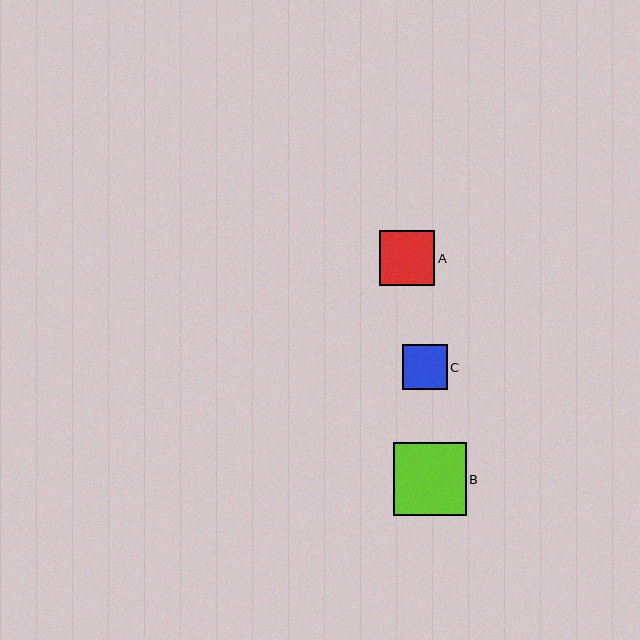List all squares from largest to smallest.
From largest to smallest: B, A, C.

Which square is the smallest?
Square C is the smallest with a size of approximately 45 pixels.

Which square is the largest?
Square B is the largest with a size of approximately 73 pixels.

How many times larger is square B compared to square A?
Square B is approximately 1.3 times the size of square A.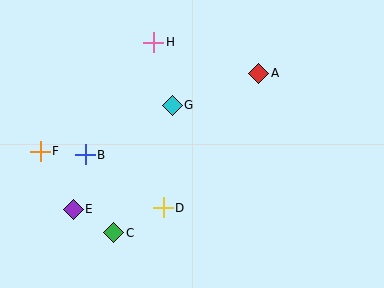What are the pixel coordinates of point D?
Point D is at (163, 208).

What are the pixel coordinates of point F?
Point F is at (40, 151).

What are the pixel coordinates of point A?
Point A is at (259, 73).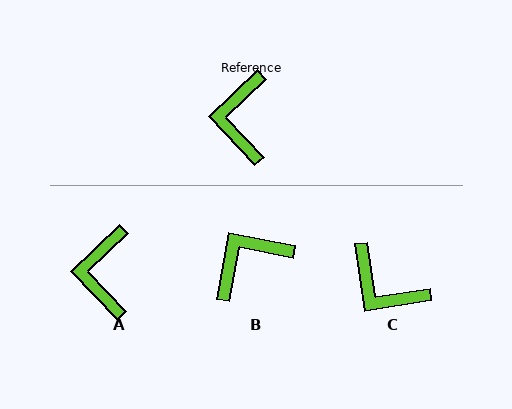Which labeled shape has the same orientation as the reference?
A.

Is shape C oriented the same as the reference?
No, it is off by about 55 degrees.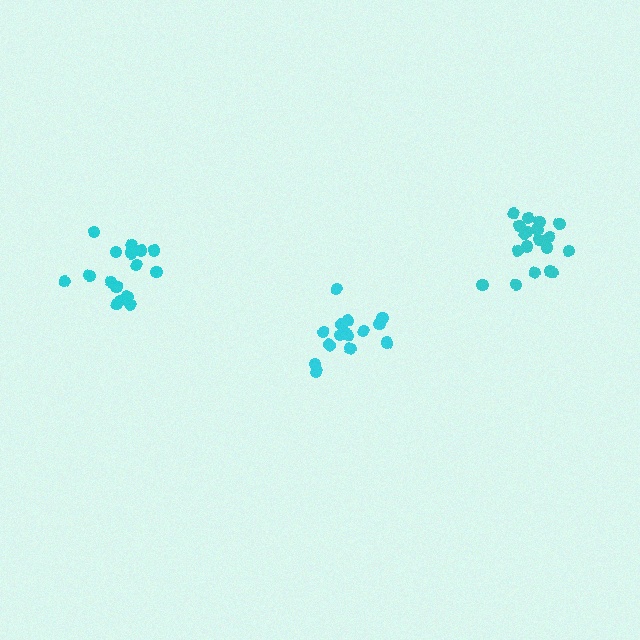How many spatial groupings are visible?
There are 3 spatial groupings.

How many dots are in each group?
Group 1: 16 dots, Group 2: 19 dots, Group 3: 16 dots (51 total).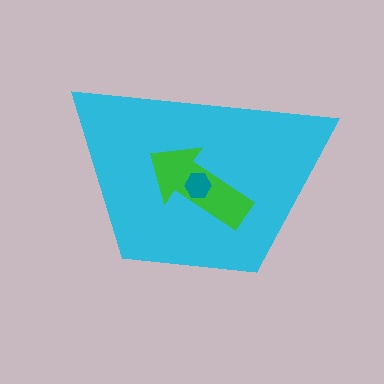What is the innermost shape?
The teal hexagon.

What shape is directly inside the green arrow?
The teal hexagon.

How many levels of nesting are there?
3.